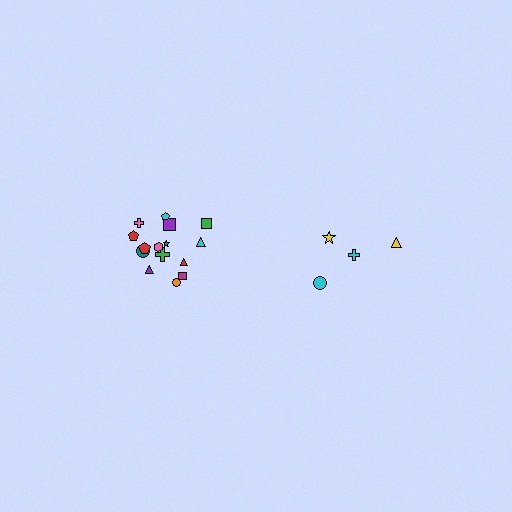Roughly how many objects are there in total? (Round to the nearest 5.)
Roughly 20 objects in total.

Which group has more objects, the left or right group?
The left group.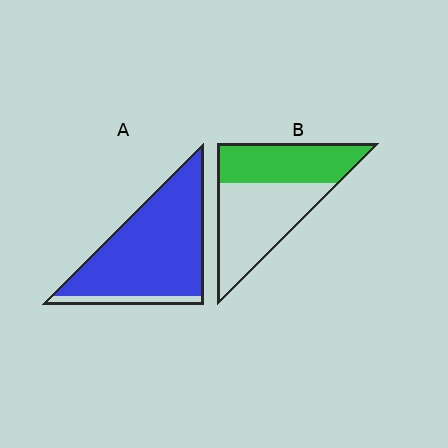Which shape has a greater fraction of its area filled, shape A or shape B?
Shape A.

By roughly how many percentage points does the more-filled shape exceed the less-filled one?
By roughly 45 percentage points (A over B).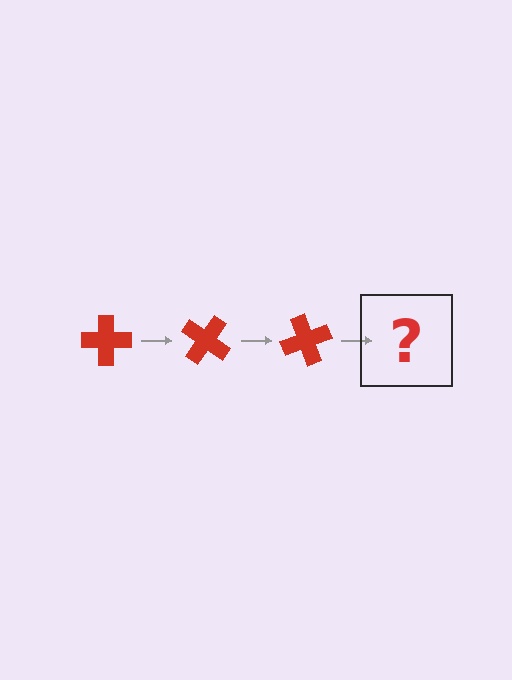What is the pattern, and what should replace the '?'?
The pattern is that the cross rotates 35 degrees each step. The '?' should be a red cross rotated 105 degrees.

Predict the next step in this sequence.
The next step is a red cross rotated 105 degrees.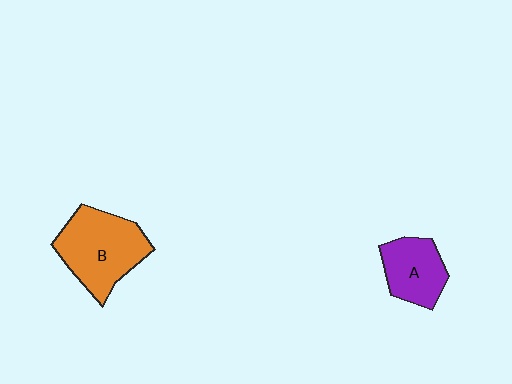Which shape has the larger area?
Shape B (orange).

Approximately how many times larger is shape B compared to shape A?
Approximately 1.6 times.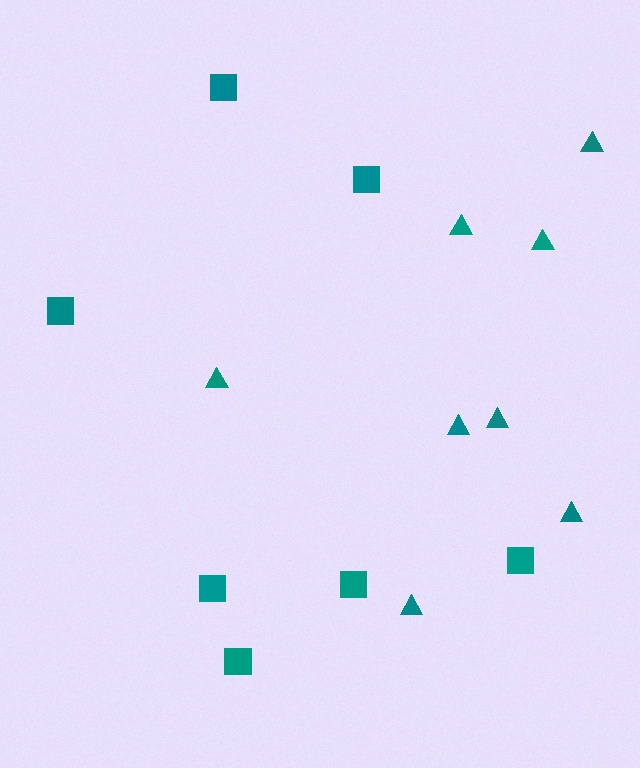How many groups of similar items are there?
There are 2 groups: one group of triangles (8) and one group of squares (7).